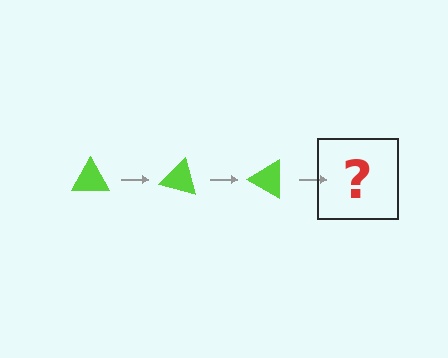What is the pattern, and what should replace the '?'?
The pattern is that the triangle rotates 15 degrees each step. The '?' should be a lime triangle rotated 45 degrees.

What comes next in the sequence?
The next element should be a lime triangle rotated 45 degrees.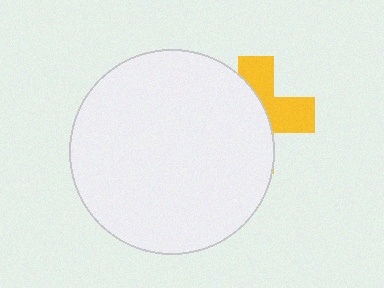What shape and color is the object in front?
The object in front is a white circle.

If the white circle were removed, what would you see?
You would see the complete yellow cross.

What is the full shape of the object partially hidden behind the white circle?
The partially hidden object is a yellow cross.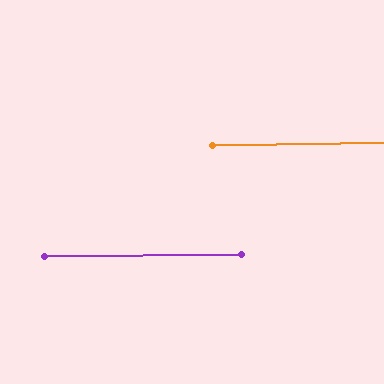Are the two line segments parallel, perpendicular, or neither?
Parallel — their directions differ by only 0.5°.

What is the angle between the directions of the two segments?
Approximately 1 degree.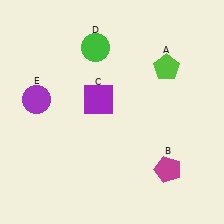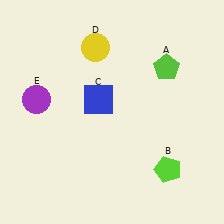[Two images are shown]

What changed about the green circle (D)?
In Image 1, D is green. In Image 2, it changed to yellow.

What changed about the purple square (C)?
In Image 1, C is purple. In Image 2, it changed to blue.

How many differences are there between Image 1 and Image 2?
There are 3 differences between the two images.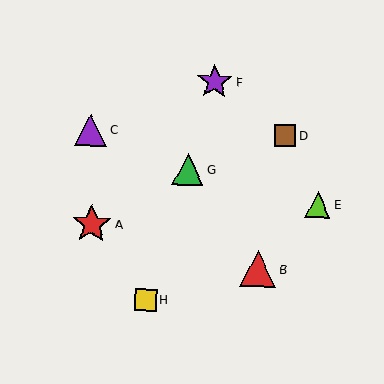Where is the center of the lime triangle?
The center of the lime triangle is at (318, 205).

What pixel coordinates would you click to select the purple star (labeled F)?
Click at (215, 82) to select the purple star F.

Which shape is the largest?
The red star (labeled A) is the largest.